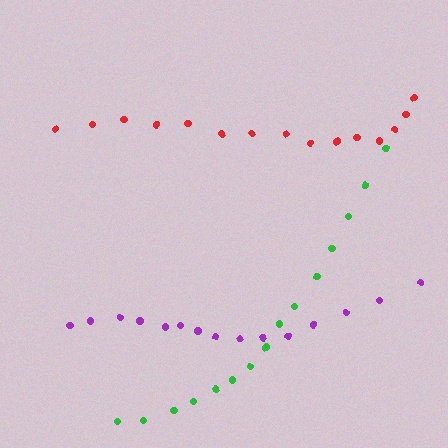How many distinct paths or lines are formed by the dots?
There are 3 distinct paths.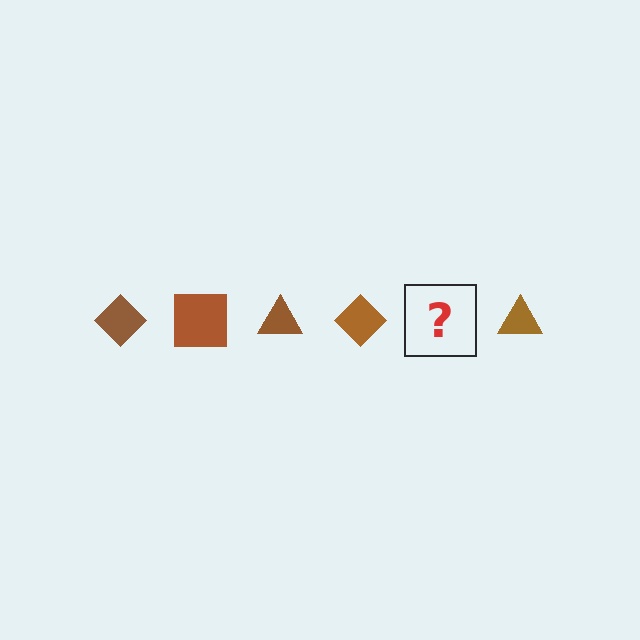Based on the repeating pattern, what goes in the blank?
The blank should be a brown square.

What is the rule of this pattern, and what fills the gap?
The rule is that the pattern cycles through diamond, square, triangle shapes in brown. The gap should be filled with a brown square.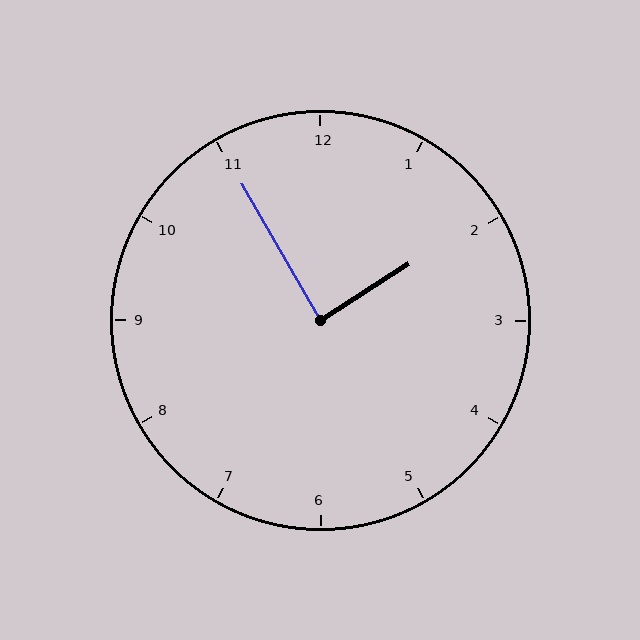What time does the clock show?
1:55.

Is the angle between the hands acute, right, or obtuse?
It is right.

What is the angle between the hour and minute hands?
Approximately 88 degrees.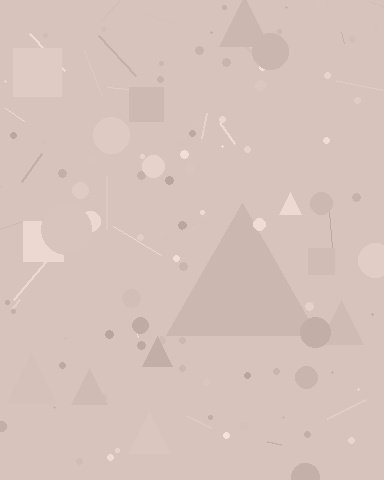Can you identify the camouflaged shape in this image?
The camouflaged shape is a triangle.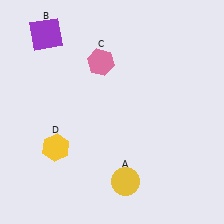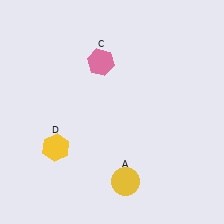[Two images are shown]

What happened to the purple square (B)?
The purple square (B) was removed in Image 2. It was in the top-left area of Image 1.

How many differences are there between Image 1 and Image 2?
There is 1 difference between the two images.